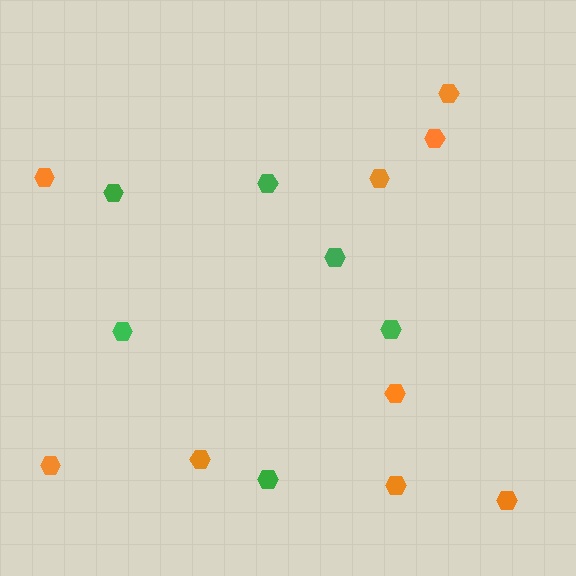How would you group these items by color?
There are 2 groups: one group of orange hexagons (9) and one group of green hexagons (6).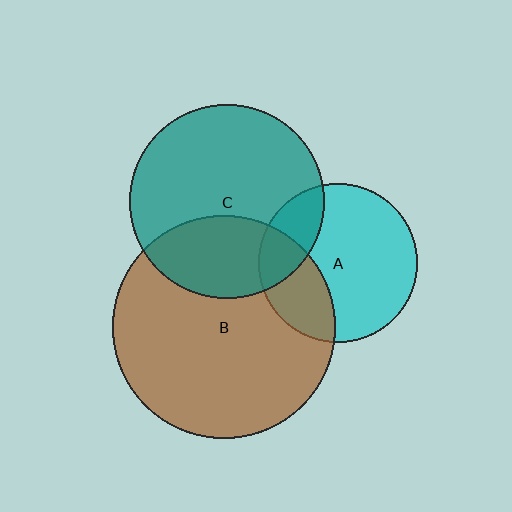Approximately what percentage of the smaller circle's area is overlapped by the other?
Approximately 35%.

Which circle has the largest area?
Circle B (brown).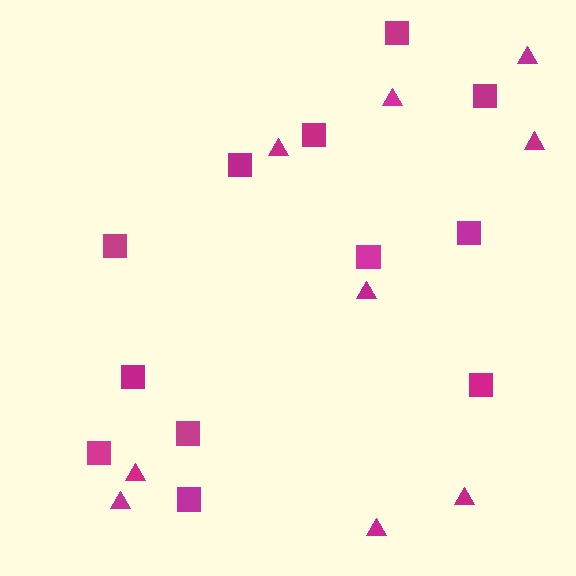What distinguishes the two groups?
There are 2 groups: one group of squares (12) and one group of triangles (9).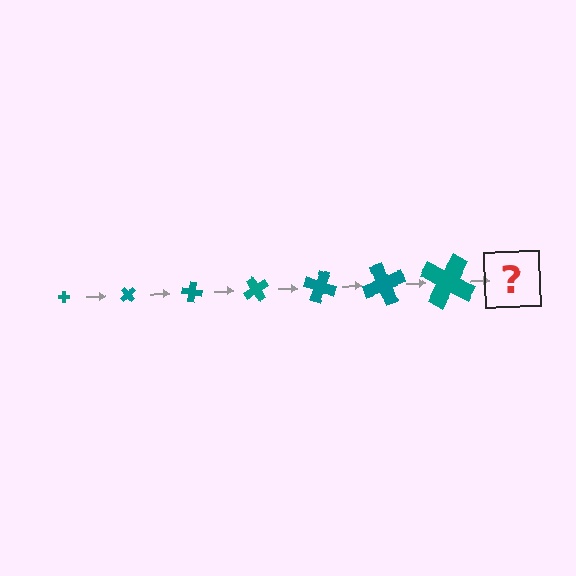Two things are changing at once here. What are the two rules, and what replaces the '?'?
The two rules are that the cross grows larger each step and it rotates 50 degrees each step. The '?' should be a cross, larger than the previous one and rotated 350 degrees from the start.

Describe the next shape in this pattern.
It should be a cross, larger than the previous one and rotated 350 degrees from the start.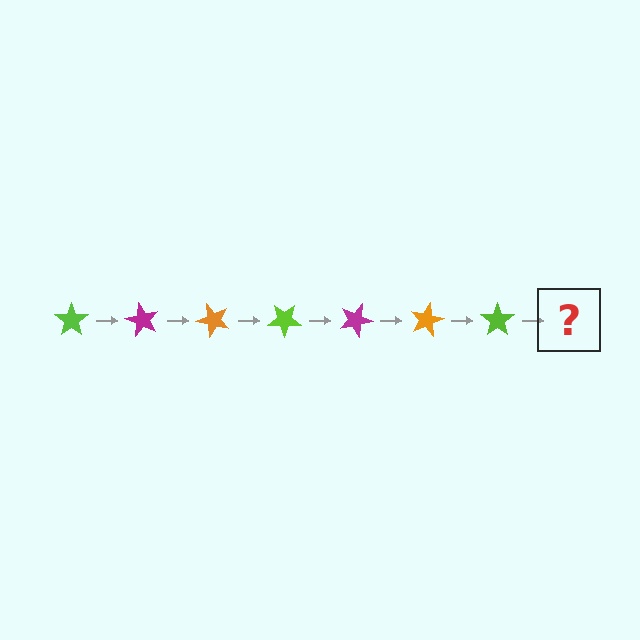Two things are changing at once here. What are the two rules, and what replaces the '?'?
The two rules are that it rotates 60 degrees each step and the color cycles through lime, magenta, and orange. The '?' should be a magenta star, rotated 420 degrees from the start.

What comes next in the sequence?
The next element should be a magenta star, rotated 420 degrees from the start.